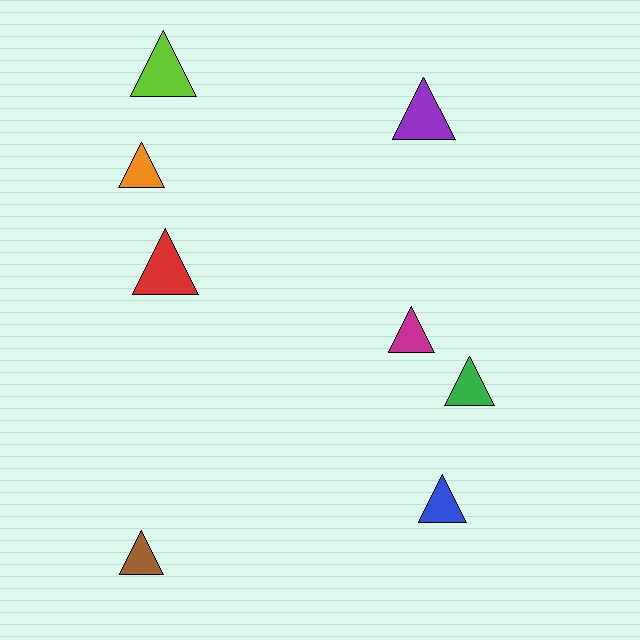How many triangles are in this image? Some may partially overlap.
There are 8 triangles.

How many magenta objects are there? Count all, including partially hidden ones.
There is 1 magenta object.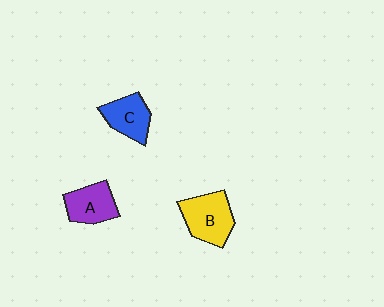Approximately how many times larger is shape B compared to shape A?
Approximately 1.2 times.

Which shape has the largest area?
Shape B (yellow).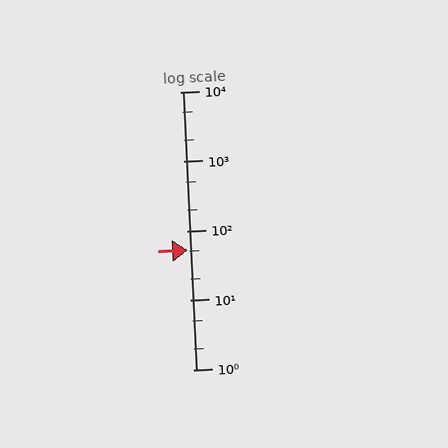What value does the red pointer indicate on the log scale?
The pointer indicates approximately 53.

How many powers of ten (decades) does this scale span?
The scale spans 4 decades, from 1 to 10000.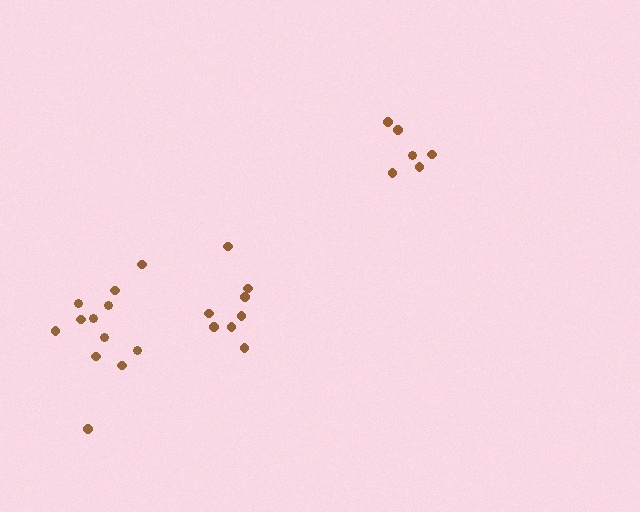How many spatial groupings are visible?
There are 3 spatial groupings.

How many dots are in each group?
Group 1: 9 dots, Group 2: 6 dots, Group 3: 11 dots (26 total).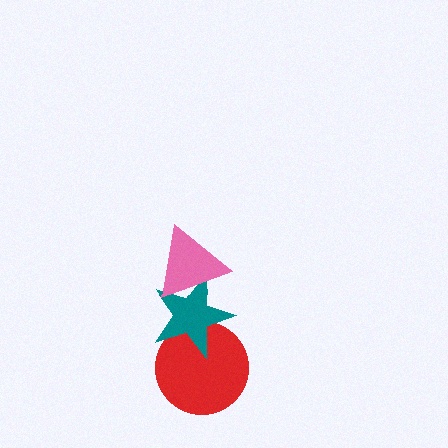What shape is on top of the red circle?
The teal star is on top of the red circle.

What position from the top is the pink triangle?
The pink triangle is 1st from the top.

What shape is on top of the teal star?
The pink triangle is on top of the teal star.